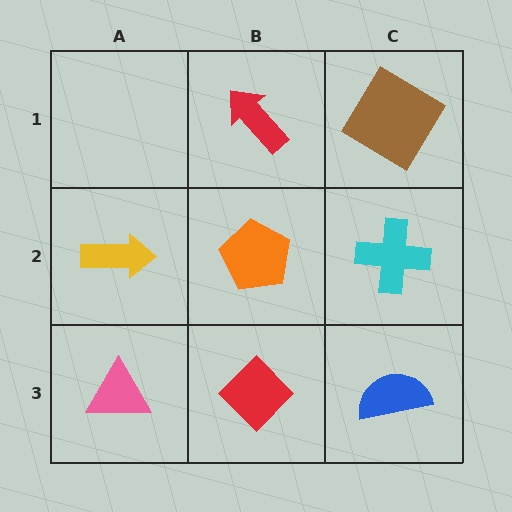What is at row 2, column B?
An orange pentagon.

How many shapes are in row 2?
3 shapes.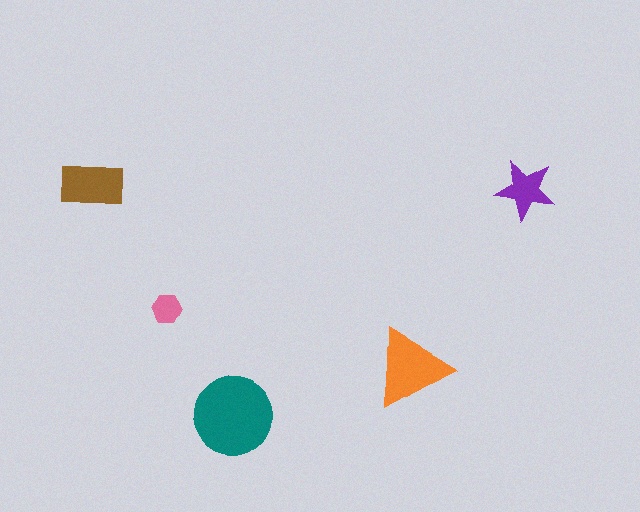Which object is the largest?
The teal circle.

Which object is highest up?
The purple star is topmost.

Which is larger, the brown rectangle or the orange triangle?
The orange triangle.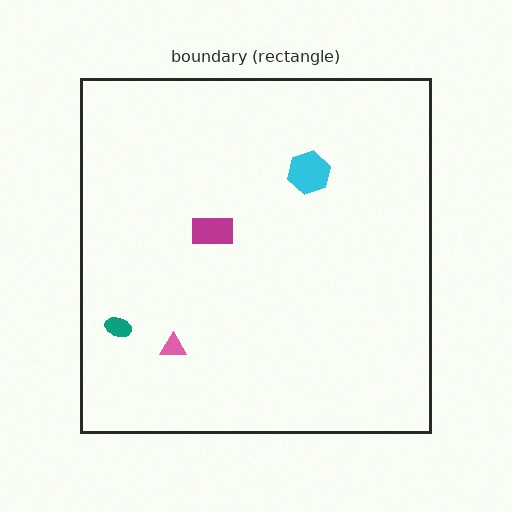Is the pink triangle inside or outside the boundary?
Inside.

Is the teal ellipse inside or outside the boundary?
Inside.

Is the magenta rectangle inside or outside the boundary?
Inside.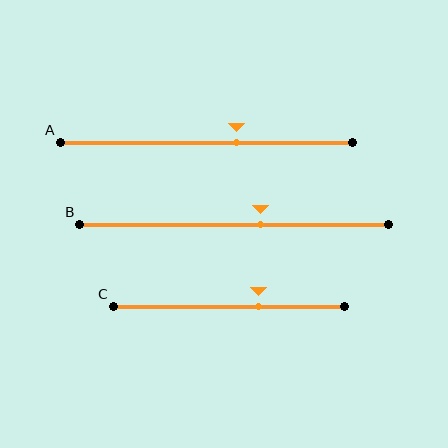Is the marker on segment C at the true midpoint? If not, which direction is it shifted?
No, the marker on segment C is shifted to the right by about 13% of the segment length.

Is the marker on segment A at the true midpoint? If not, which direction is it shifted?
No, the marker on segment A is shifted to the right by about 10% of the segment length.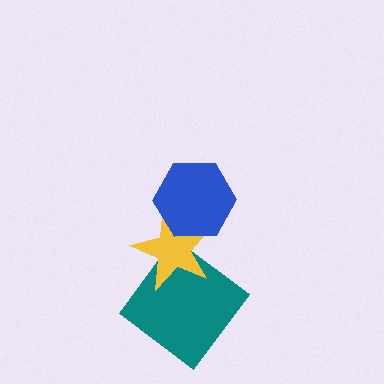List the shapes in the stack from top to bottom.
From top to bottom: the blue hexagon, the yellow star, the teal diamond.